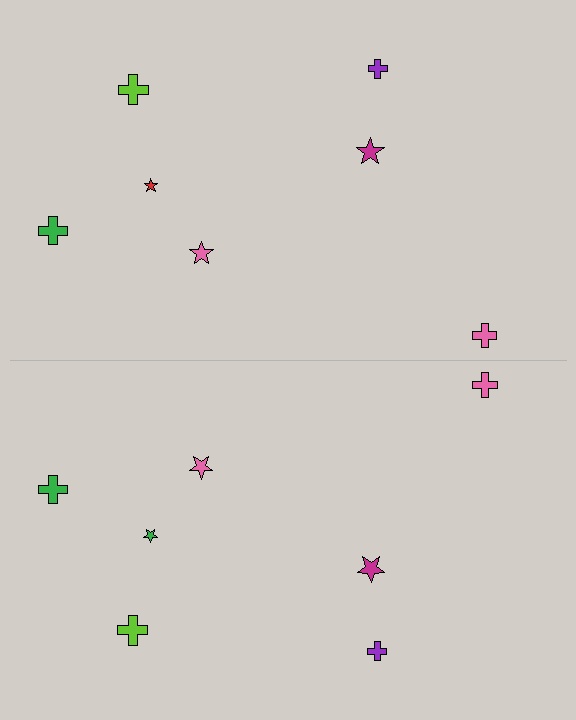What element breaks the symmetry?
The green star on the bottom side breaks the symmetry — its mirror counterpart is red.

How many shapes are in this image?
There are 14 shapes in this image.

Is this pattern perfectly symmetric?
No, the pattern is not perfectly symmetric. The green star on the bottom side breaks the symmetry — its mirror counterpart is red.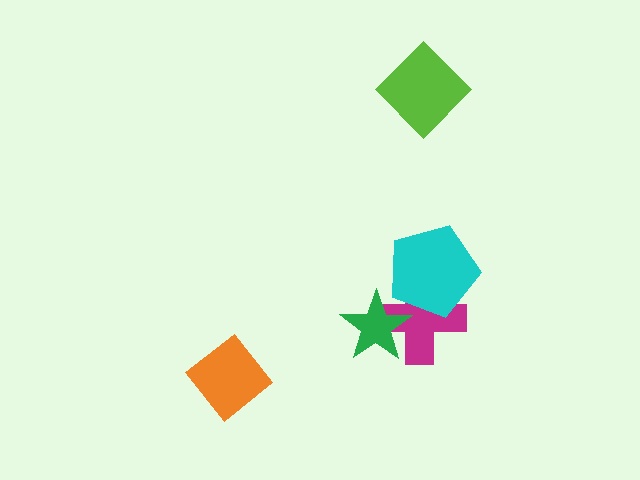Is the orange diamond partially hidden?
No, no other shape covers it.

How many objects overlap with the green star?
1 object overlaps with the green star.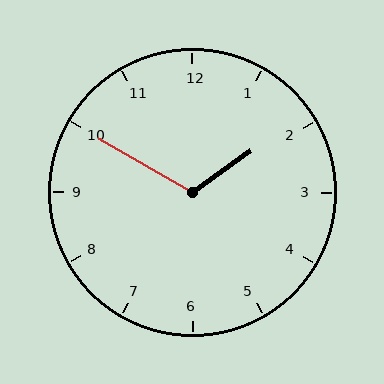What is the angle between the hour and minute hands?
Approximately 115 degrees.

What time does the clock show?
1:50.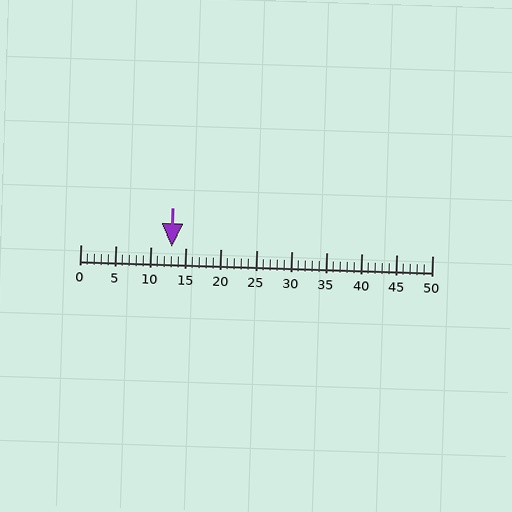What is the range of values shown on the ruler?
The ruler shows values from 0 to 50.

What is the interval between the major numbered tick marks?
The major tick marks are spaced 5 units apart.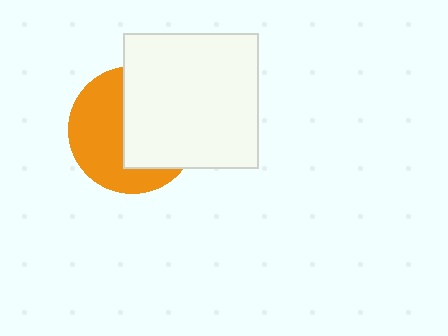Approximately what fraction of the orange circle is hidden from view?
Roughly 51% of the orange circle is hidden behind the white square.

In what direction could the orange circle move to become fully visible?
The orange circle could move left. That would shift it out from behind the white square entirely.